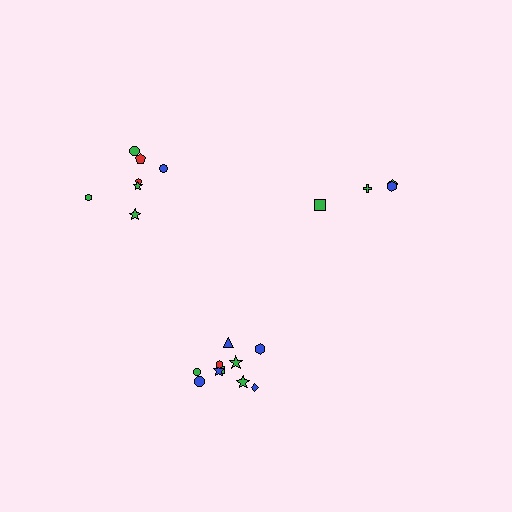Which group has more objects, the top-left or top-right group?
The top-left group.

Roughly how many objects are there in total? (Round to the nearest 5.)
Roughly 20 objects in total.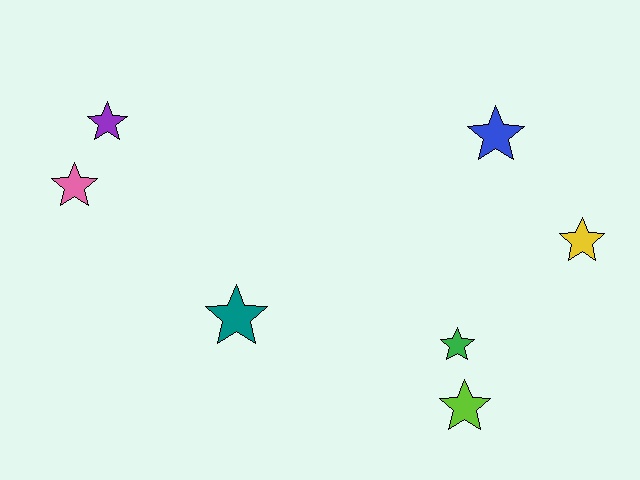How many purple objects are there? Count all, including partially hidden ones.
There is 1 purple object.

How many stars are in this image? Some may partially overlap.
There are 7 stars.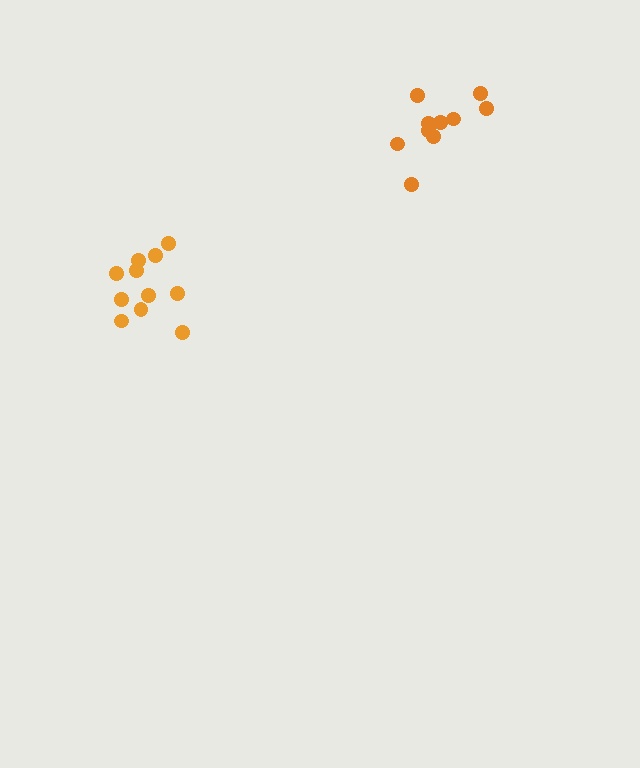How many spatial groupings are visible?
There are 2 spatial groupings.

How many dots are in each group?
Group 1: 11 dots, Group 2: 10 dots (21 total).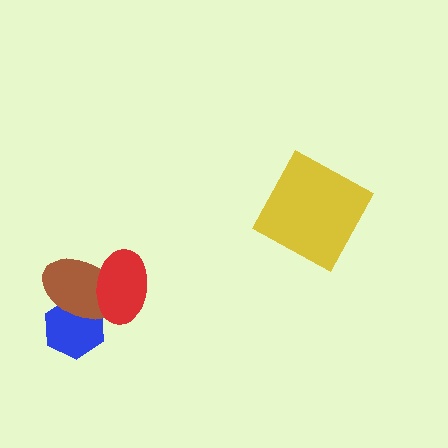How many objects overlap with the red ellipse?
2 objects overlap with the red ellipse.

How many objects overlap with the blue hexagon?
2 objects overlap with the blue hexagon.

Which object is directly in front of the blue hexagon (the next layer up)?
The brown ellipse is directly in front of the blue hexagon.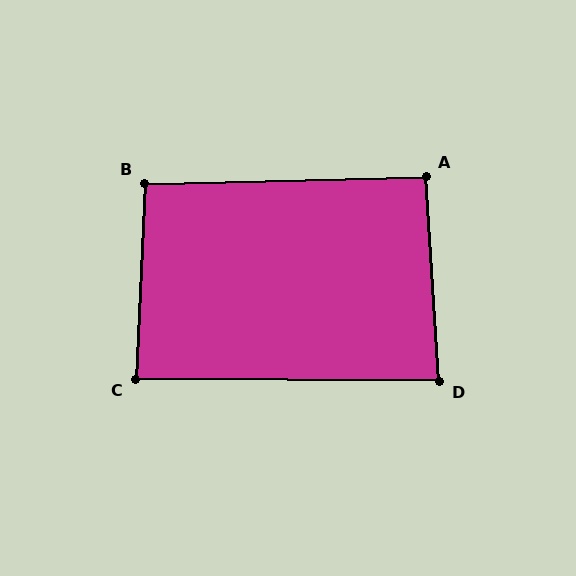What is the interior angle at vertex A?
Approximately 92 degrees (approximately right).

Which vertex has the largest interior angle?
B, at approximately 94 degrees.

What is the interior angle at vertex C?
Approximately 88 degrees (approximately right).